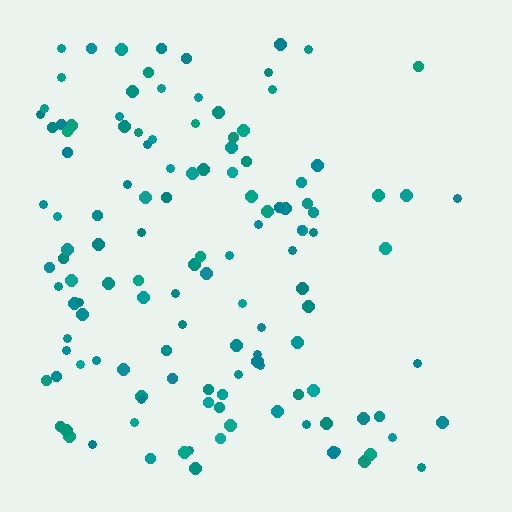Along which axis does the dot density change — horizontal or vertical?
Horizontal.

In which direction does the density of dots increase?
From right to left, with the left side densest.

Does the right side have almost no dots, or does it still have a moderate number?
Still a moderate number, just noticeably fewer than the left.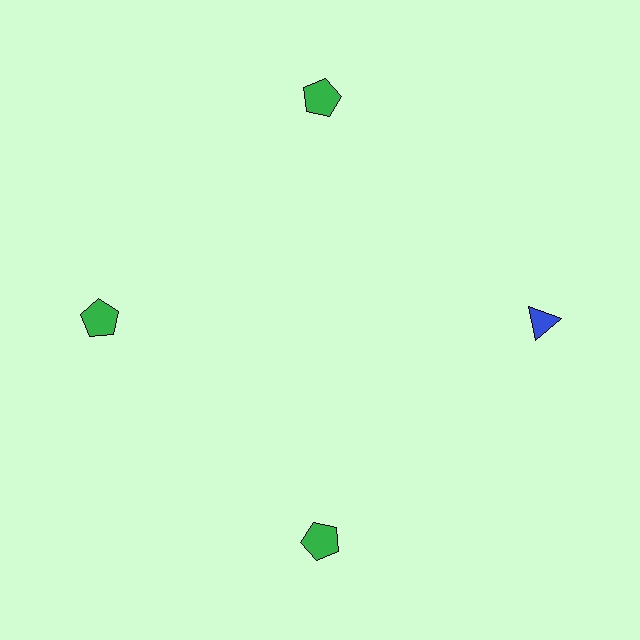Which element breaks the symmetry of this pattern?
The blue triangle at roughly the 3 o'clock position breaks the symmetry. All other shapes are green pentagons.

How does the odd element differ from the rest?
It differs in both color (blue instead of green) and shape (triangle instead of pentagon).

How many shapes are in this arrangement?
There are 4 shapes arranged in a ring pattern.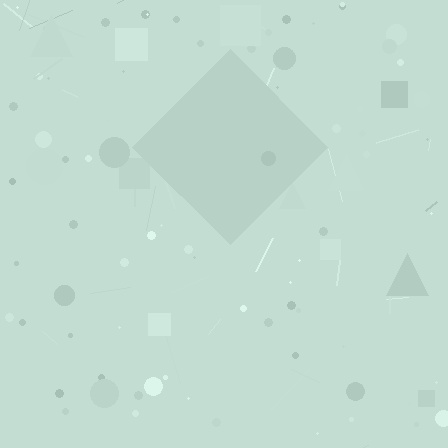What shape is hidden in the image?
A diamond is hidden in the image.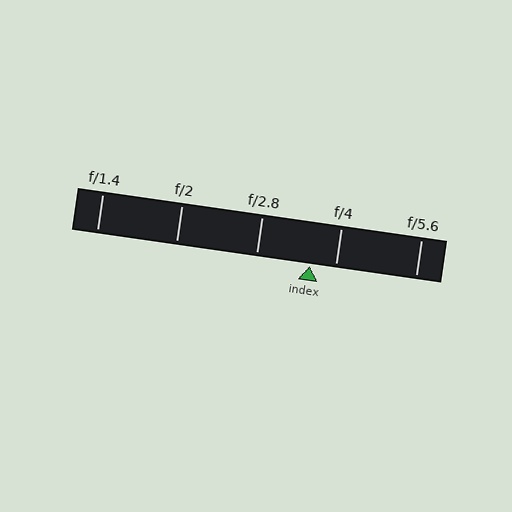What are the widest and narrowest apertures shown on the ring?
The widest aperture shown is f/1.4 and the narrowest is f/5.6.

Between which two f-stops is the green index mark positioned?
The index mark is between f/2.8 and f/4.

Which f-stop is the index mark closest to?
The index mark is closest to f/4.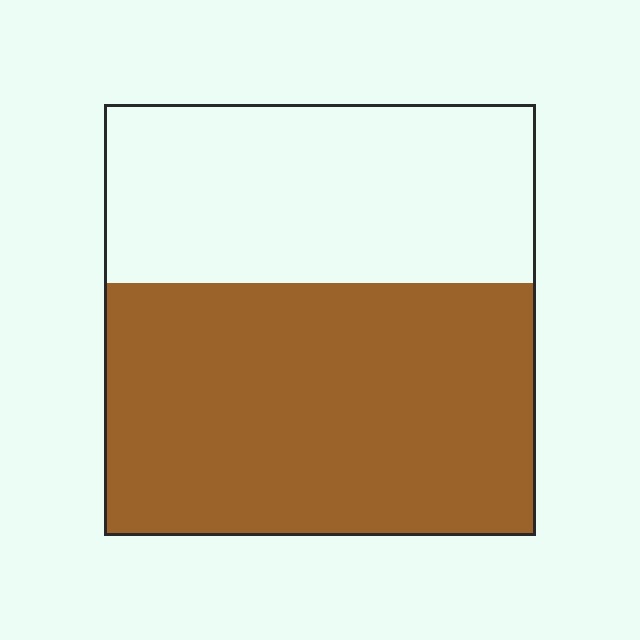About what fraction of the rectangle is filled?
About three fifths (3/5).